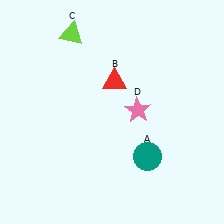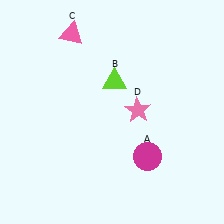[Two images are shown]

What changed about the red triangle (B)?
In Image 1, B is red. In Image 2, it changed to lime.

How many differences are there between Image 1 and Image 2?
There are 3 differences between the two images.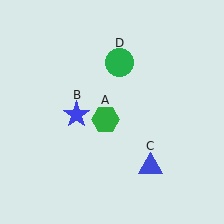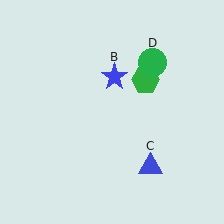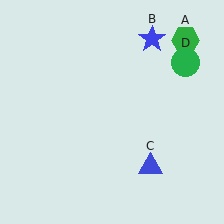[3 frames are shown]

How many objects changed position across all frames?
3 objects changed position: green hexagon (object A), blue star (object B), green circle (object D).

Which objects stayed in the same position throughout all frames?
Blue triangle (object C) remained stationary.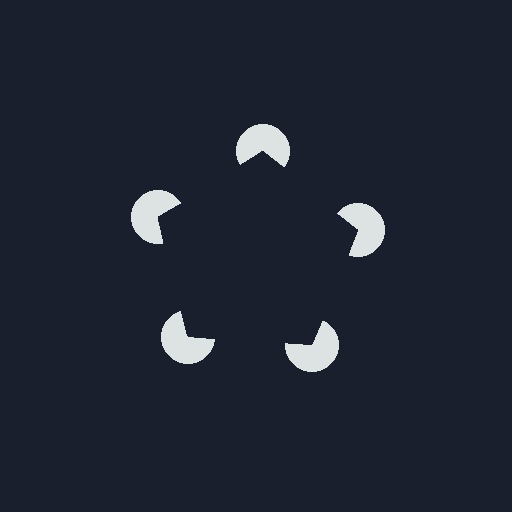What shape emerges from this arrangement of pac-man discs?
An illusory pentagon — its edges are inferred from the aligned wedge cuts in the pac-man discs, not physically drawn.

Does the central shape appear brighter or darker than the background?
It typically appears slightly darker than the background, even though no actual brightness change is drawn.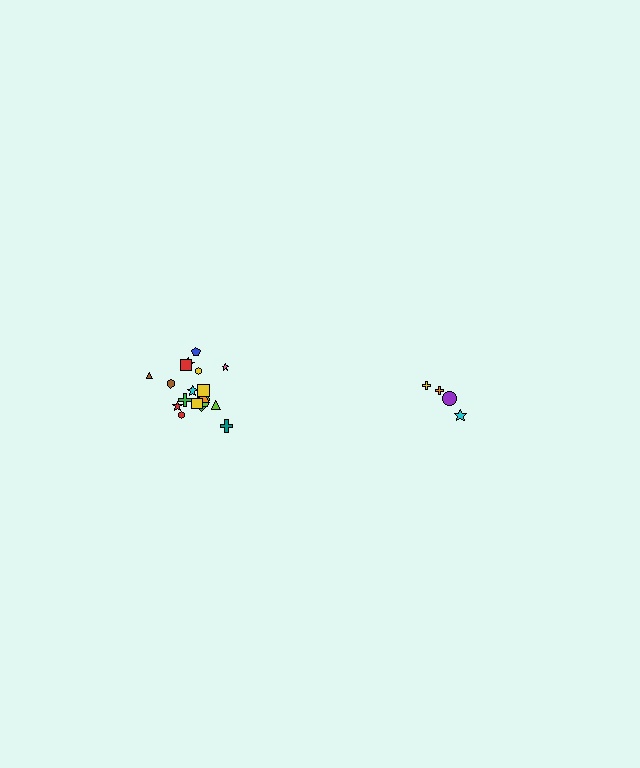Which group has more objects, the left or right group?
The left group.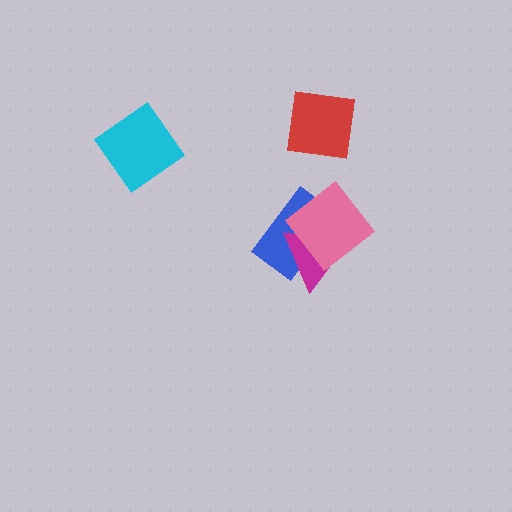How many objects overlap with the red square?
0 objects overlap with the red square.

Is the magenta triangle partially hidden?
Yes, it is partially covered by another shape.